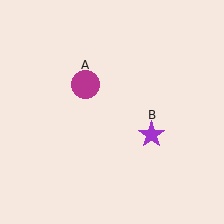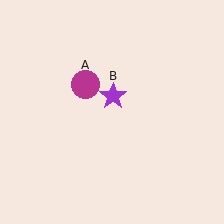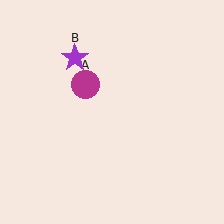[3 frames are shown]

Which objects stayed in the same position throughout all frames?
Magenta circle (object A) remained stationary.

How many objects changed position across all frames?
1 object changed position: purple star (object B).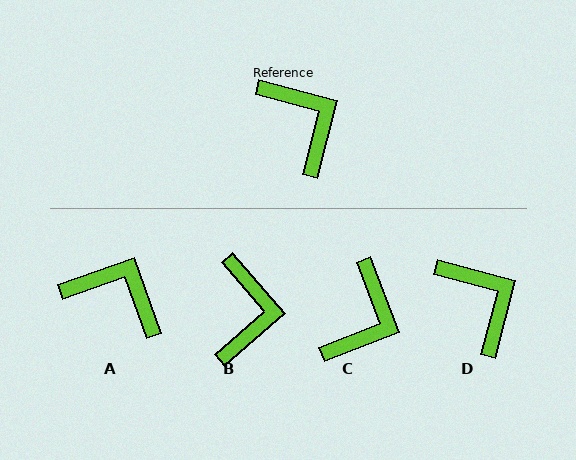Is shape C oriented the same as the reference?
No, it is off by about 55 degrees.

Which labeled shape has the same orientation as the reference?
D.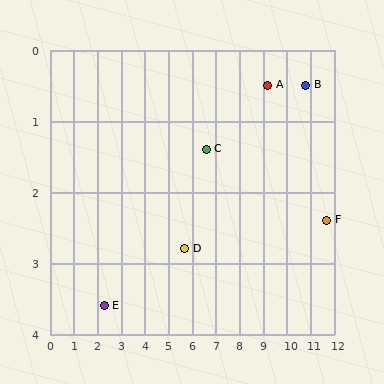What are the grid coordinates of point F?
Point F is at approximately (11.7, 2.4).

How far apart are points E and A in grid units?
Points E and A are about 7.6 grid units apart.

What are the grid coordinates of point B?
Point B is at approximately (10.8, 0.5).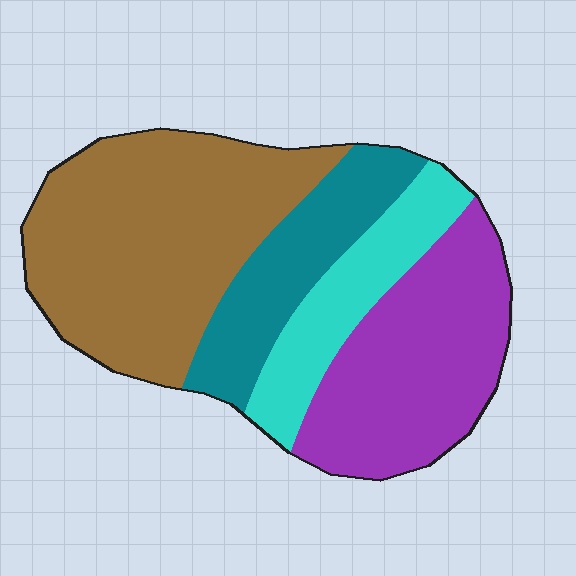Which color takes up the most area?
Brown, at roughly 40%.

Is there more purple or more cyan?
Purple.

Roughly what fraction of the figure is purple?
Purple takes up about one quarter (1/4) of the figure.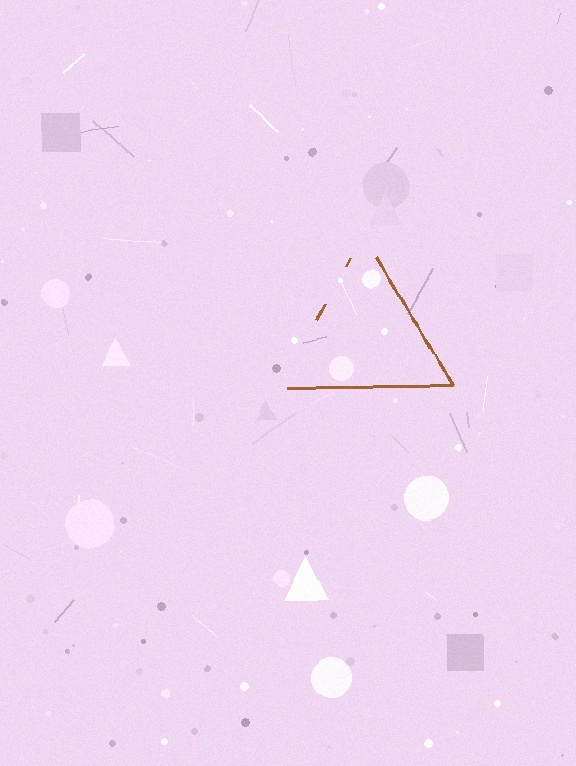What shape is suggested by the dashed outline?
The dashed outline suggests a triangle.